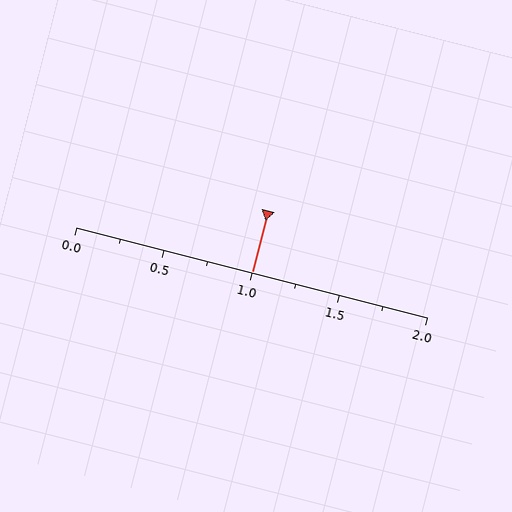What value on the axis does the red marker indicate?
The marker indicates approximately 1.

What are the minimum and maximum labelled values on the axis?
The axis runs from 0.0 to 2.0.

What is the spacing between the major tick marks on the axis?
The major ticks are spaced 0.5 apart.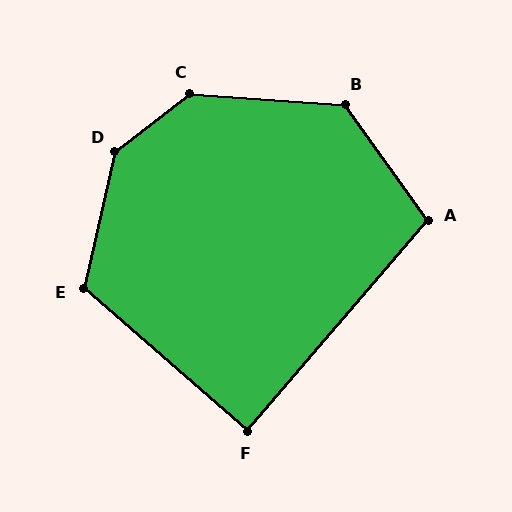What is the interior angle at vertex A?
Approximately 104 degrees (obtuse).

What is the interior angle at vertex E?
Approximately 118 degrees (obtuse).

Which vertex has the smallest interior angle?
F, at approximately 90 degrees.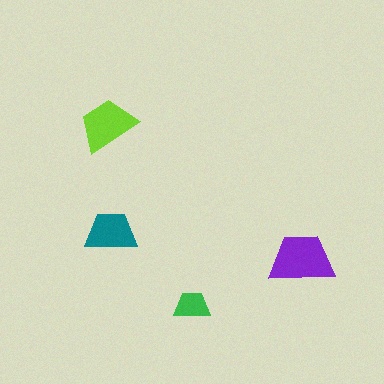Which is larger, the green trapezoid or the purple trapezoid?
The purple one.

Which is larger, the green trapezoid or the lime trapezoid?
The lime one.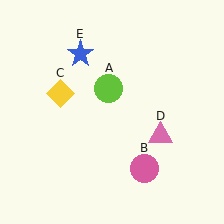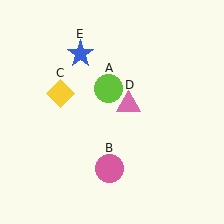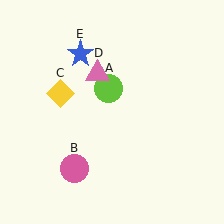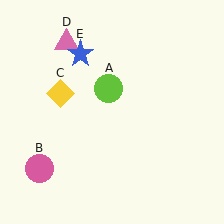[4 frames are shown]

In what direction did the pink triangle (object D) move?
The pink triangle (object D) moved up and to the left.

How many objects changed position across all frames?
2 objects changed position: pink circle (object B), pink triangle (object D).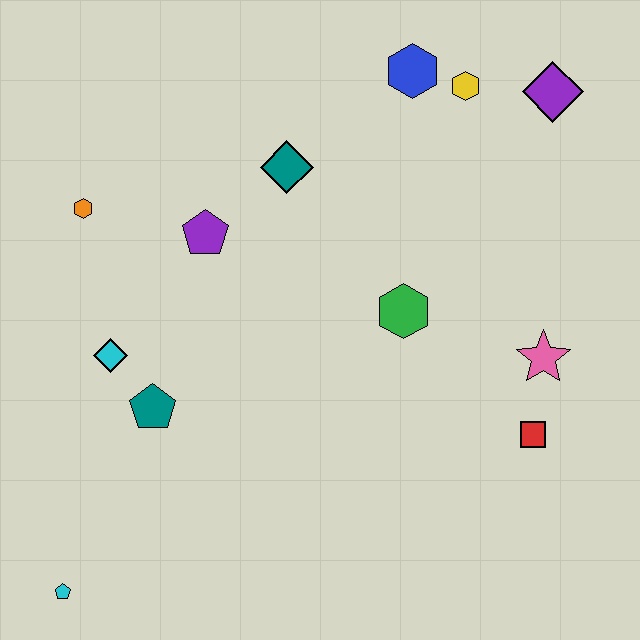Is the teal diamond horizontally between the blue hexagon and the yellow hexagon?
No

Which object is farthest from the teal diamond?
The cyan pentagon is farthest from the teal diamond.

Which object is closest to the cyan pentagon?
The teal pentagon is closest to the cyan pentagon.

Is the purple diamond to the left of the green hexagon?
No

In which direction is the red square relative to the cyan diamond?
The red square is to the right of the cyan diamond.